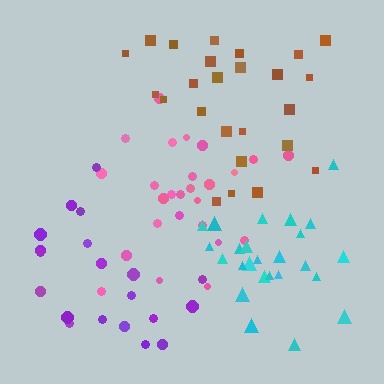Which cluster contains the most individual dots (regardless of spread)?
Pink (26).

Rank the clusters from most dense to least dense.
cyan, brown, pink, purple.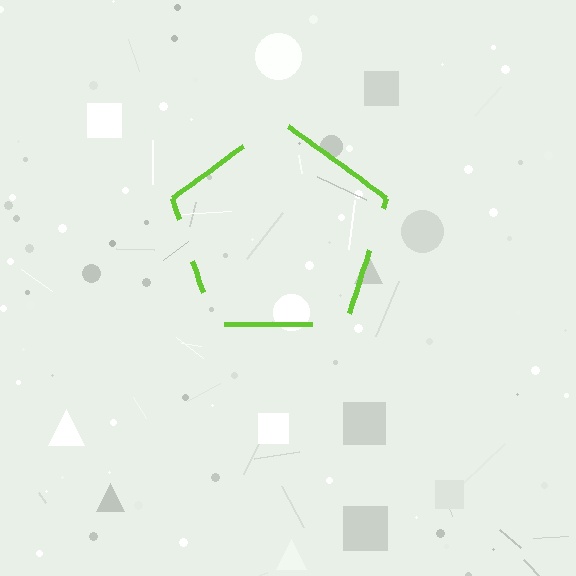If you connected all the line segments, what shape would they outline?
They would outline a pentagon.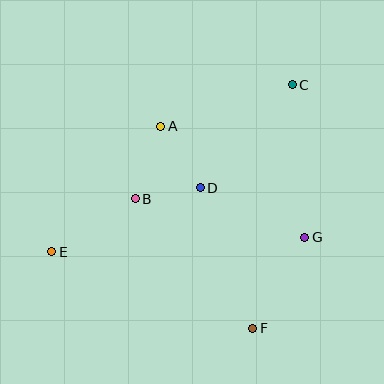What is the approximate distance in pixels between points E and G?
The distance between E and G is approximately 254 pixels.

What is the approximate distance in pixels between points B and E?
The distance between B and E is approximately 99 pixels.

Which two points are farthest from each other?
Points C and E are farthest from each other.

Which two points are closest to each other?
Points B and D are closest to each other.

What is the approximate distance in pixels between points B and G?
The distance between B and G is approximately 174 pixels.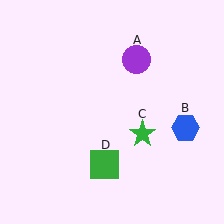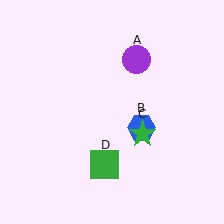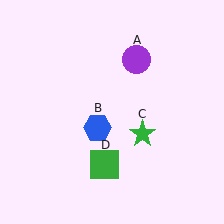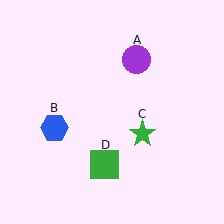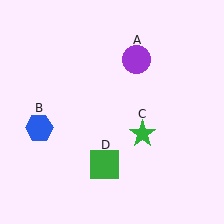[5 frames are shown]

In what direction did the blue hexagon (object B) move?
The blue hexagon (object B) moved left.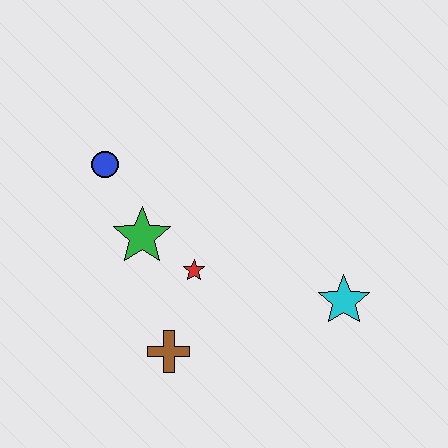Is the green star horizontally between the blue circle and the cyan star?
Yes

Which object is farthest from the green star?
The cyan star is farthest from the green star.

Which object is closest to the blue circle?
The green star is closest to the blue circle.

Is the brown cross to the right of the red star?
No